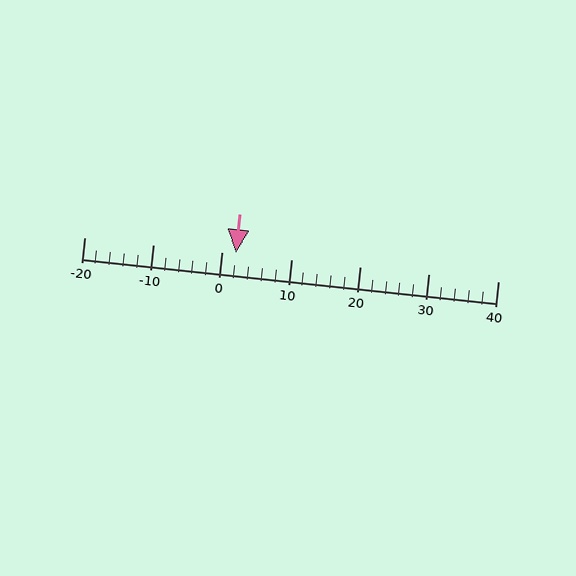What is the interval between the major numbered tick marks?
The major tick marks are spaced 10 units apart.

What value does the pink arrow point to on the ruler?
The pink arrow points to approximately 2.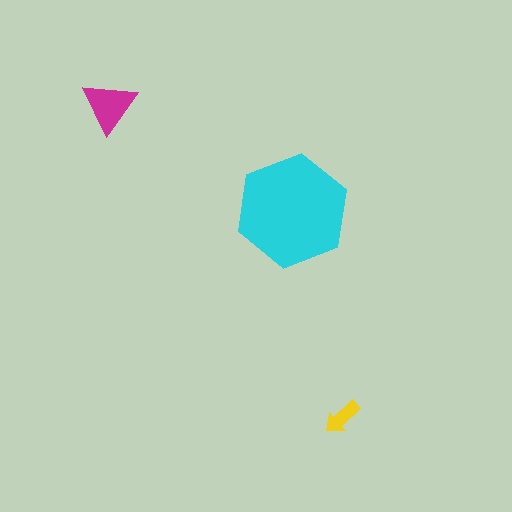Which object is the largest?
The cyan hexagon.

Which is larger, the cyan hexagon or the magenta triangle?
The cyan hexagon.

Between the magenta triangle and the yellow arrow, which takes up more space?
The magenta triangle.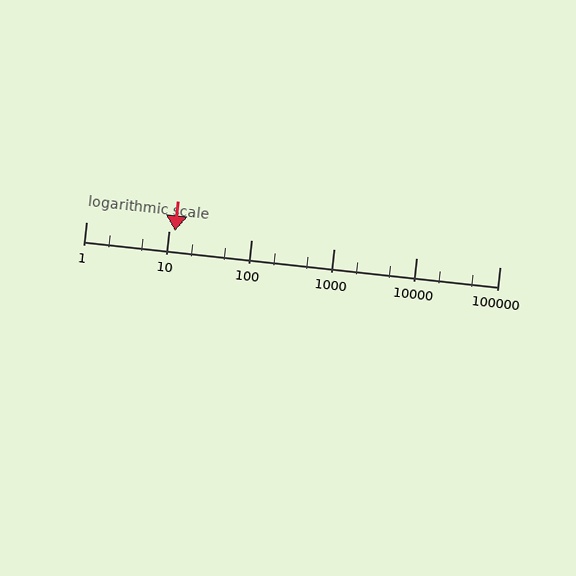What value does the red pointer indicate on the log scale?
The pointer indicates approximately 12.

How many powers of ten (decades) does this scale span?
The scale spans 5 decades, from 1 to 100000.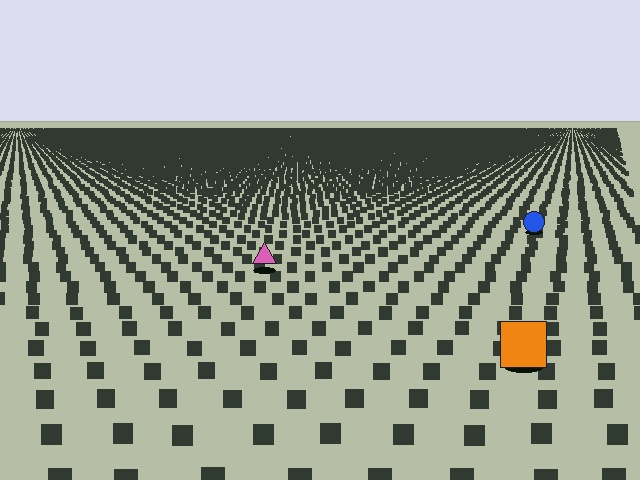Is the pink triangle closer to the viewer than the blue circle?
Yes. The pink triangle is closer — you can tell from the texture gradient: the ground texture is coarser near it.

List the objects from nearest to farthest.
From nearest to farthest: the orange square, the pink triangle, the blue circle.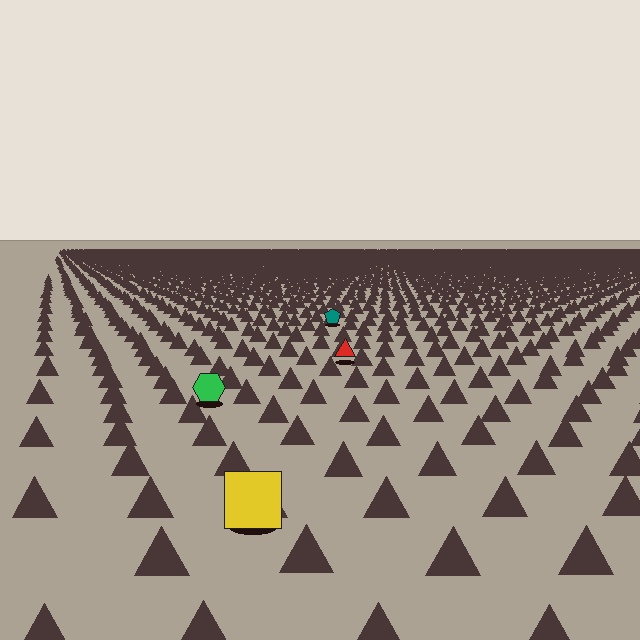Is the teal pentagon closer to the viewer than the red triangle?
No. The red triangle is closer — you can tell from the texture gradient: the ground texture is coarser near it.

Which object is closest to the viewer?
The yellow square is closest. The texture marks near it are larger and more spread out.